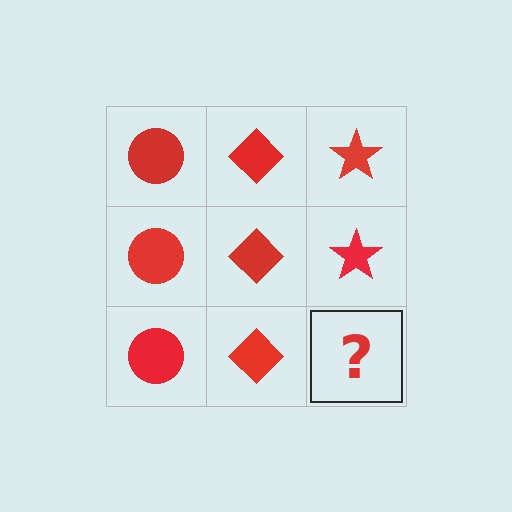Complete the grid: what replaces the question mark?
The question mark should be replaced with a red star.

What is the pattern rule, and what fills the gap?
The rule is that each column has a consistent shape. The gap should be filled with a red star.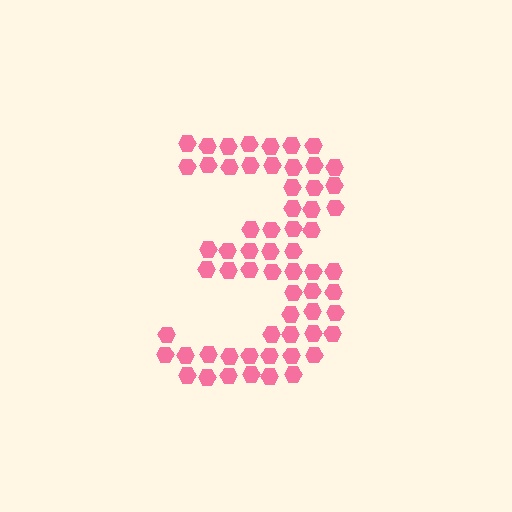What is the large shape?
The large shape is the digit 3.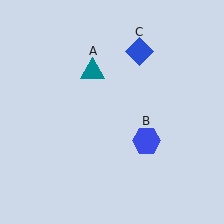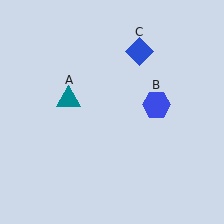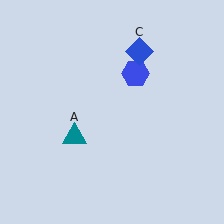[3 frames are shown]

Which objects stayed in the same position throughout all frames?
Blue diamond (object C) remained stationary.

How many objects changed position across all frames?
2 objects changed position: teal triangle (object A), blue hexagon (object B).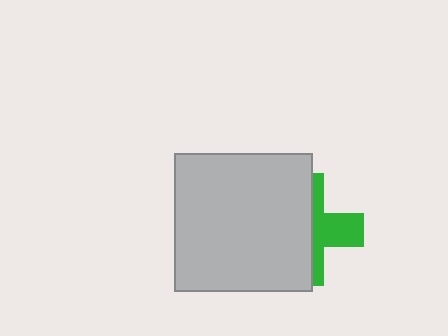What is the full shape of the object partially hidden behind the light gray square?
The partially hidden object is a green cross.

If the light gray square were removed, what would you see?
You would see the complete green cross.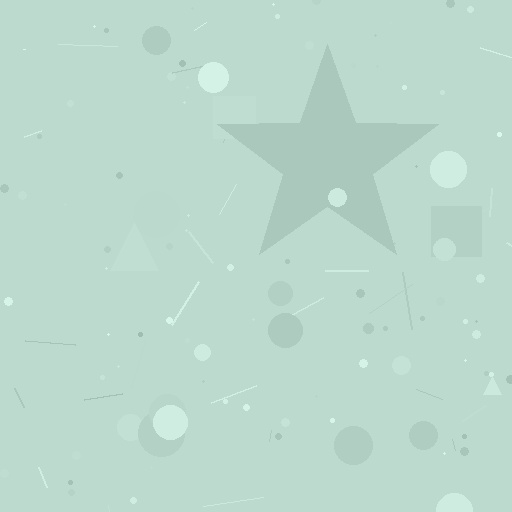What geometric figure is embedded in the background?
A star is embedded in the background.